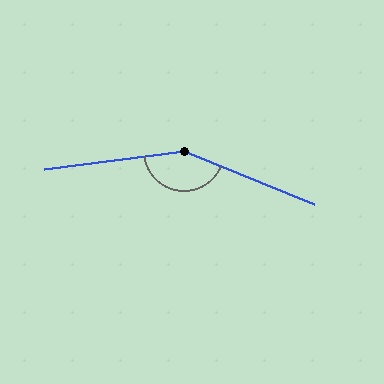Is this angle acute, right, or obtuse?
It is obtuse.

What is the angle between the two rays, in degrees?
Approximately 150 degrees.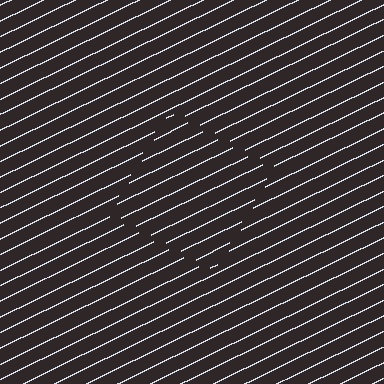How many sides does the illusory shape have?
4 sides — the line-ends trace a square.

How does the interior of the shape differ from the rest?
The interior of the shape contains the same grating, shifted by half a period — the contour is defined by the phase discontinuity where line-ends from the inner and outer gratings abut.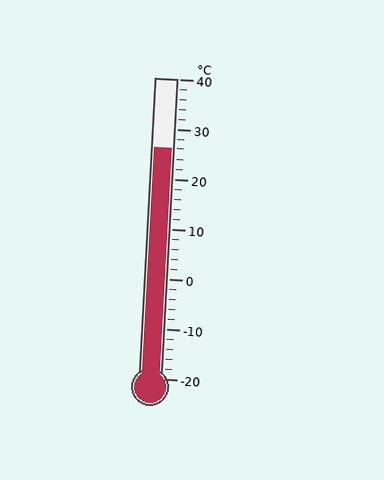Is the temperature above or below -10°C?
The temperature is above -10°C.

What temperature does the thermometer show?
The thermometer shows approximately 26°C.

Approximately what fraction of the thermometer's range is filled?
The thermometer is filled to approximately 75% of its range.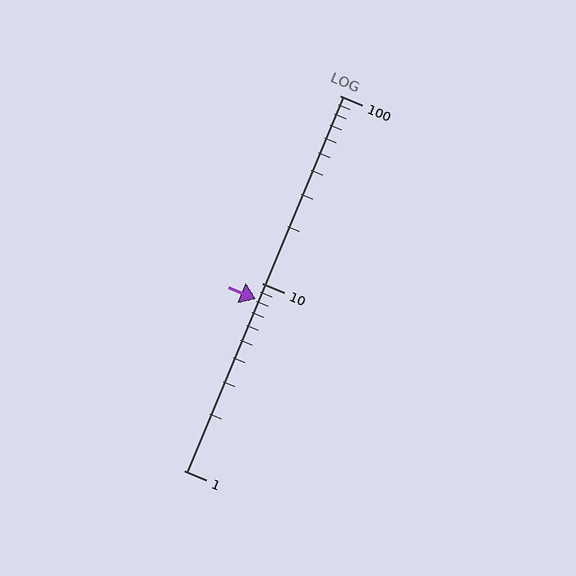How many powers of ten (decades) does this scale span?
The scale spans 2 decades, from 1 to 100.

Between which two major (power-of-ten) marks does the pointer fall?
The pointer is between 1 and 10.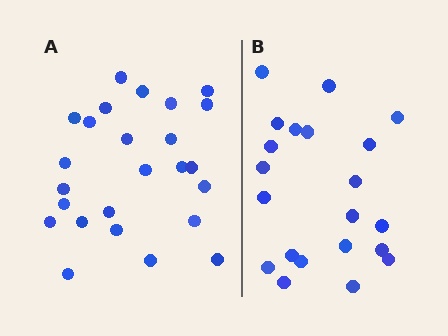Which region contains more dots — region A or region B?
Region A (the left region) has more dots.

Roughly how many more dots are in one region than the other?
Region A has about 4 more dots than region B.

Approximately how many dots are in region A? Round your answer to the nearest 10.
About 20 dots. (The exact count is 25, which rounds to 20.)